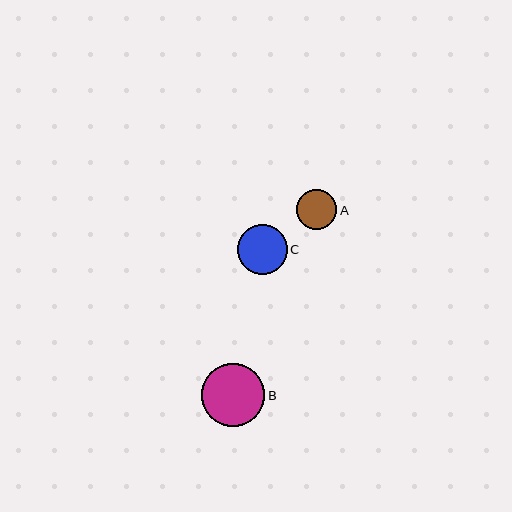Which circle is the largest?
Circle B is the largest with a size of approximately 63 pixels.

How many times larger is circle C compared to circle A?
Circle C is approximately 1.2 times the size of circle A.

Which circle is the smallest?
Circle A is the smallest with a size of approximately 40 pixels.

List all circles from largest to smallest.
From largest to smallest: B, C, A.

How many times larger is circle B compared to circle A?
Circle B is approximately 1.6 times the size of circle A.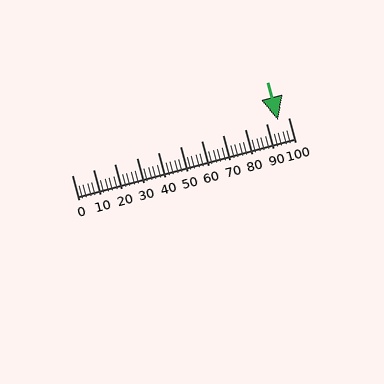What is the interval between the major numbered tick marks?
The major tick marks are spaced 10 units apart.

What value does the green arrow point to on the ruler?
The green arrow points to approximately 96.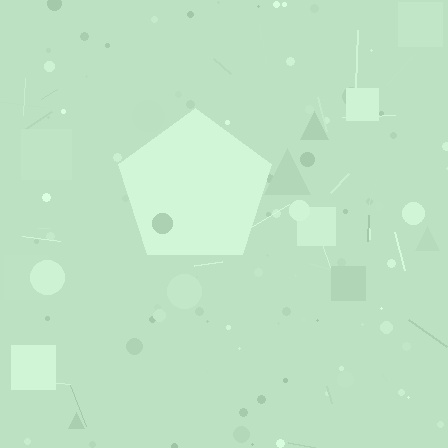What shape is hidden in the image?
A pentagon is hidden in the image.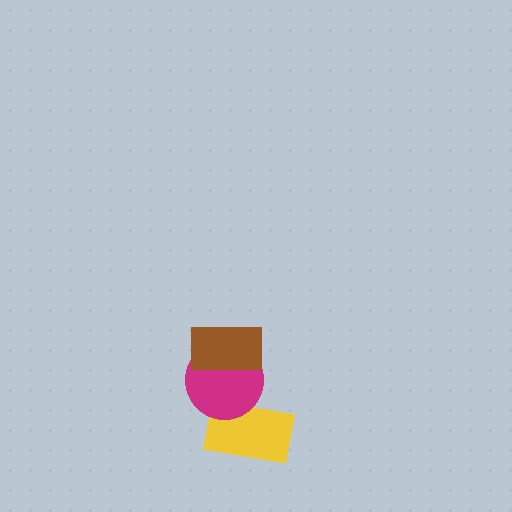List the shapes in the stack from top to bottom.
From top to bottom: the brown rectangle, the magenta circle, the yellow rectangle.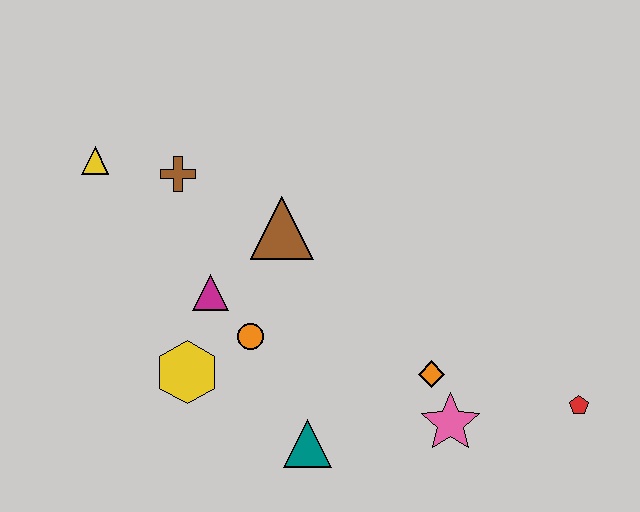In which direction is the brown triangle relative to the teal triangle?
The brown triangle is above the teal triangle.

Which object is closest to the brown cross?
The yellow triangle is closest to the brown cross.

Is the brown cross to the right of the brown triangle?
No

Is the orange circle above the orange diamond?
Yes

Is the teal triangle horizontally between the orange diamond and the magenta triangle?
Yes